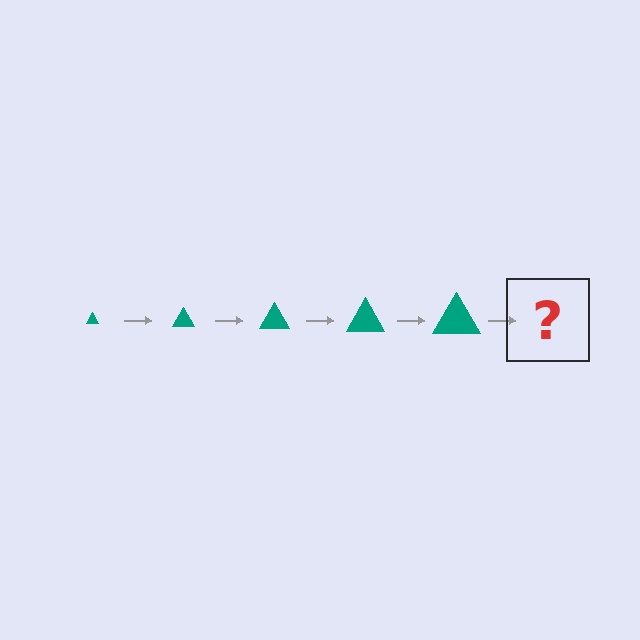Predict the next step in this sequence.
The next step is a teal triangle, larger than the previous one.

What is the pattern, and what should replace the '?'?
The pattern is that the triangle gets progressively larger each step. The '?' should be a teal triangle, larger than the previous one.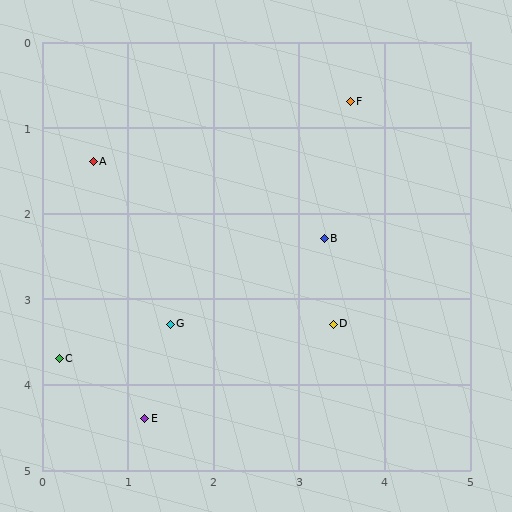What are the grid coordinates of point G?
Point G is at approximately (1.5, 3.3).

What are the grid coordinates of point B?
Point B is at approximately (3.3, 2.3).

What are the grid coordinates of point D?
Point D is at approximately (3.4, 3.3).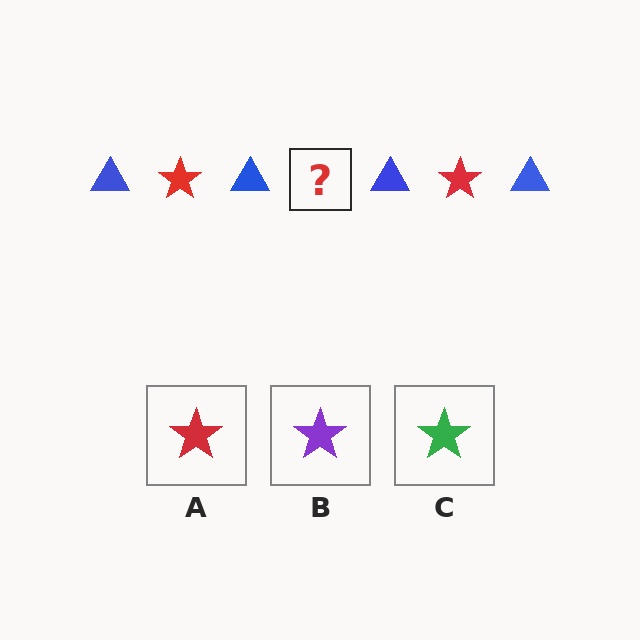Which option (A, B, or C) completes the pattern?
A.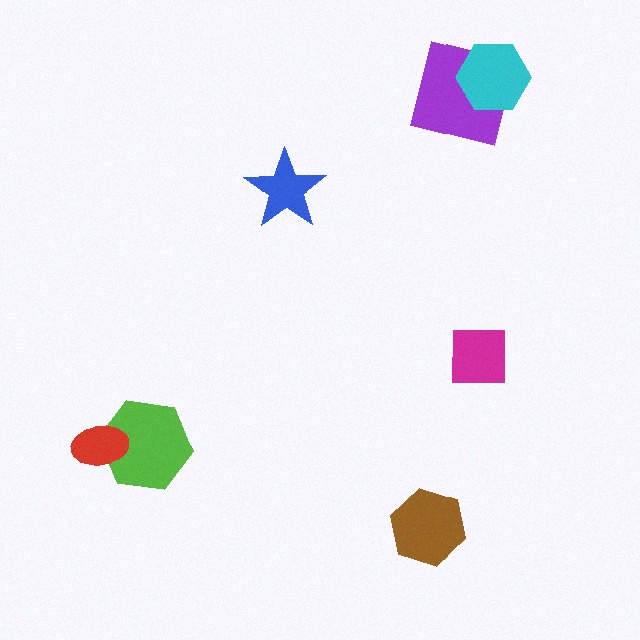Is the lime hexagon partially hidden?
Yes, it is partially covered by another shape.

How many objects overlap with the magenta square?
0 objects overlap with the magenta square.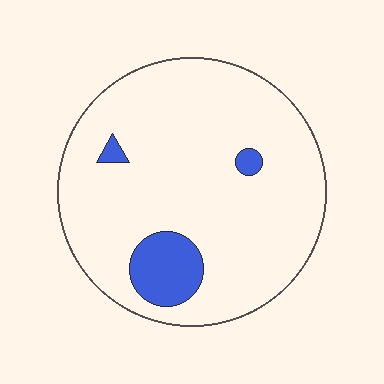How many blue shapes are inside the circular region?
3.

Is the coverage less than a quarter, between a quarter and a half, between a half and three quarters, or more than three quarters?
Less than a quarter.